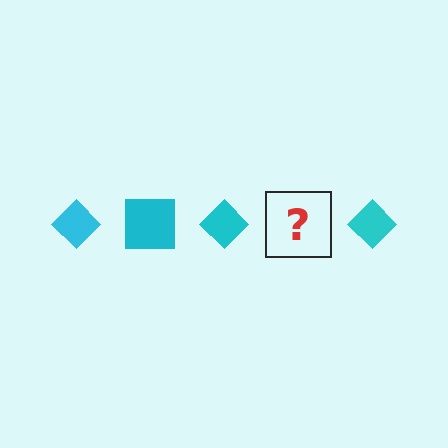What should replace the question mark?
The question mark should be replaced with a cyan square.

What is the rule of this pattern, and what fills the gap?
The rule is that the pattern cycles through diamond, square shapes in cyan. The gap should be filled with a cyan square.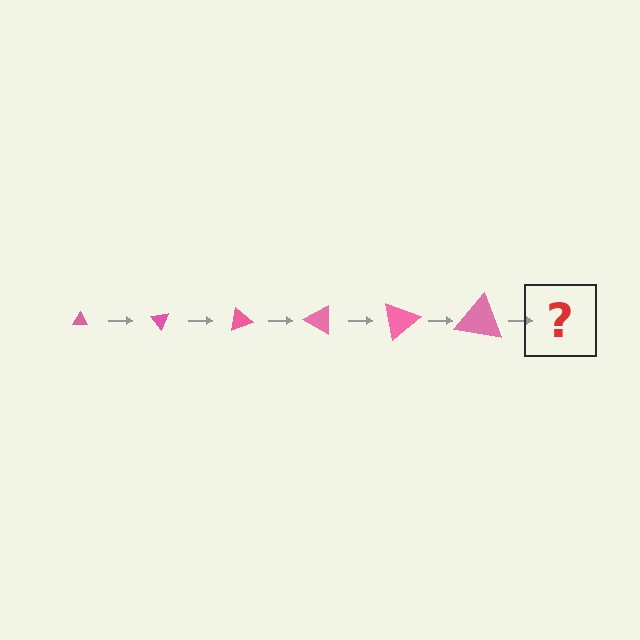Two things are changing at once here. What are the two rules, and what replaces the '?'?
The two rules are that the triangle grows larger each step and it rotates 50 degrees each step. The '?' should be a triangle, larger than the previous one and rotated 300 degrees from the start.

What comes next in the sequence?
The next element should be a triangle, larger than the previous one and rotated 300 degrees from the start.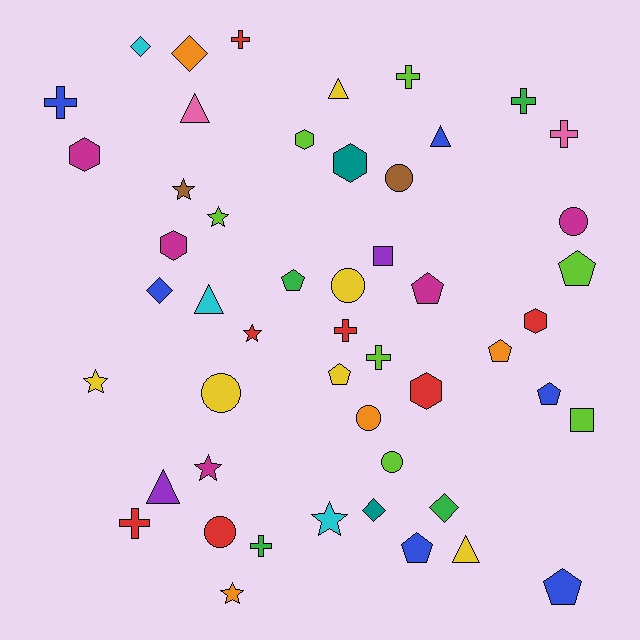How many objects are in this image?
There are 50 objects.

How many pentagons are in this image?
There are 8 pentagons.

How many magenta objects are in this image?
There are 5 magenta objects.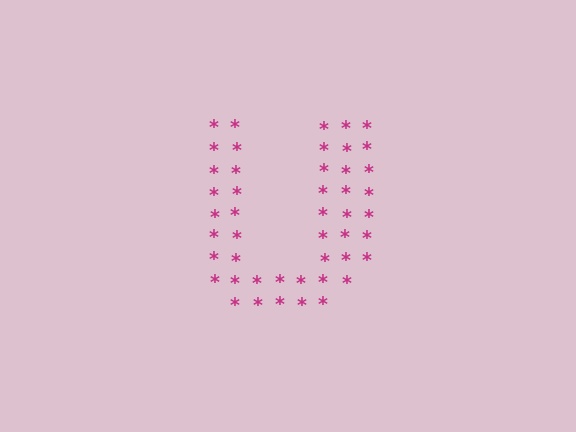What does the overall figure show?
The overall figure shows the letter U.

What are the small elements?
The small elements are asterisks.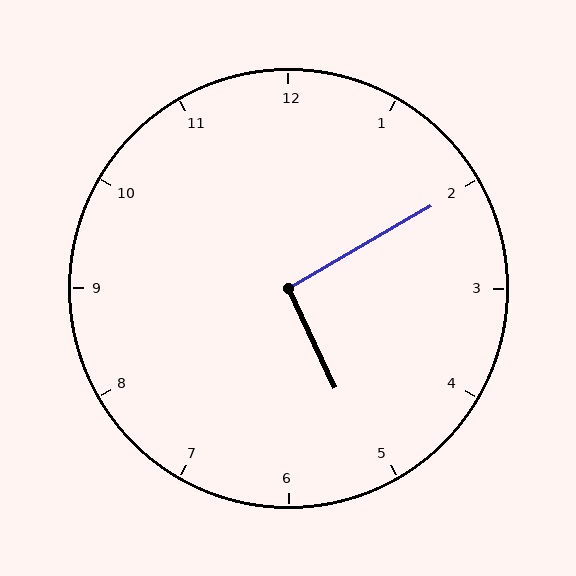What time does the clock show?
5:10.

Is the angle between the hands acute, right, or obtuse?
It is right.